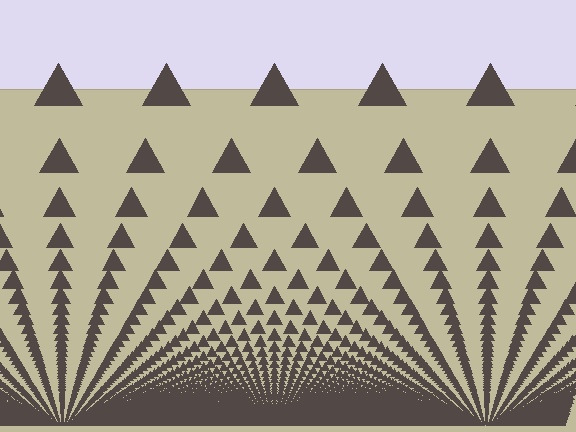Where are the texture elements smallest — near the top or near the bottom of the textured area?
Near the bottom.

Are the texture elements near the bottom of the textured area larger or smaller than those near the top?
Smaller. The gradient is inverted — elements near the bottom are smaller and denser.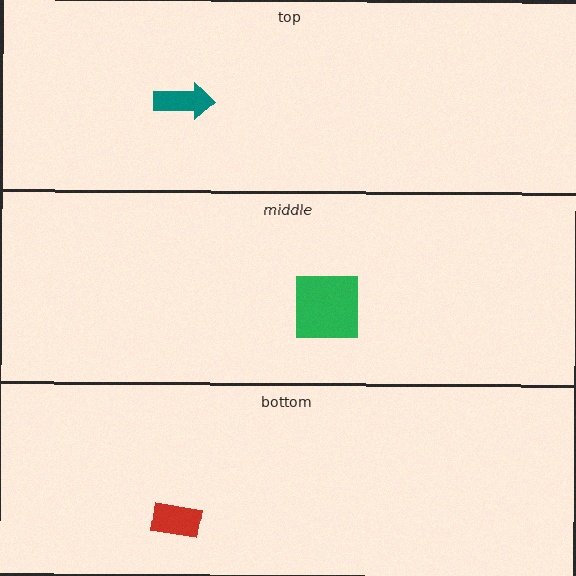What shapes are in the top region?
The teal arrow.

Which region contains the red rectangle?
The bottom region.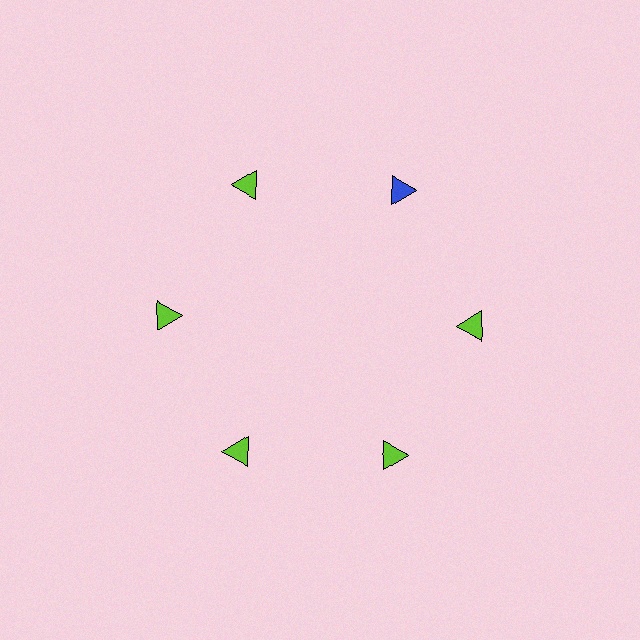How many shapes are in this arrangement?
There are 6 shapes arranged in a ring pattern.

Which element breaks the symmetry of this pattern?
The blue triangle at roughly the 1 o'clock position breaks the symmetry. All other shapes are lime triangles.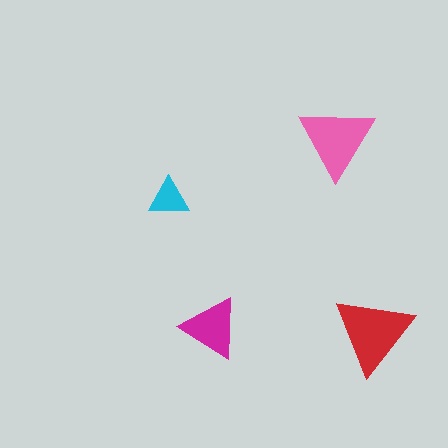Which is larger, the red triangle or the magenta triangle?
The red one.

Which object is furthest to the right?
The red triangle is rightmost.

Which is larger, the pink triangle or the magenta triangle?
The pink one.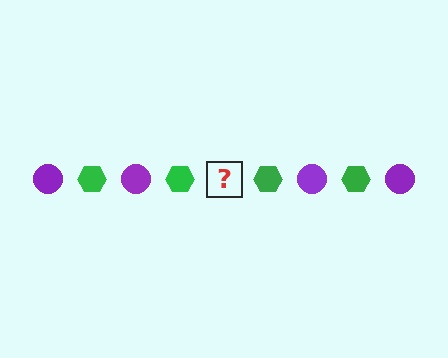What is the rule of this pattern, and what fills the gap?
The rule is that the pattern alternates between purple circle and green hexagon. The gap should be filled with a purple circle.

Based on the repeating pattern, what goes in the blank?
The blank should be a purple circle.